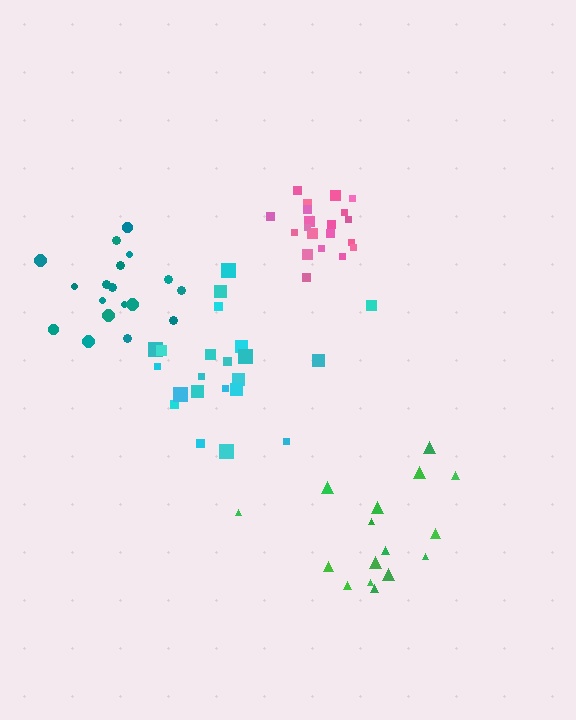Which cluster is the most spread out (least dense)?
Cyan.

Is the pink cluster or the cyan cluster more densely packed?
Pink.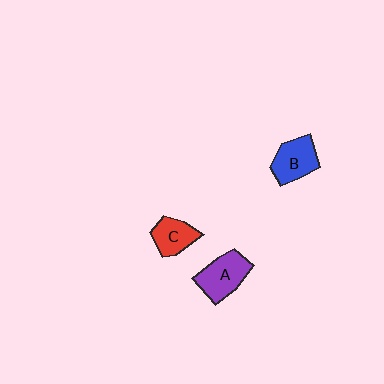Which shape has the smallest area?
Shape C (red).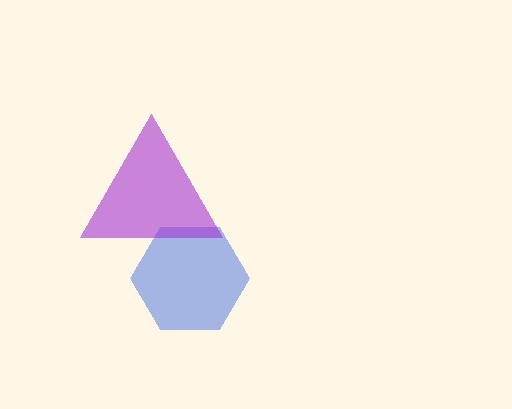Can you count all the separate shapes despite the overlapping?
Yes, there are 2 separate shapes.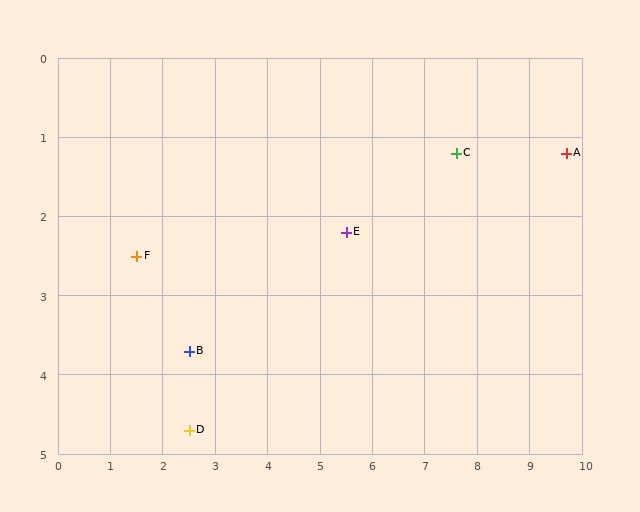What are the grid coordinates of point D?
Point D is at approximately (2.5, 4.7).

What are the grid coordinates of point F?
Point F is at approximately (1.5, 2.5).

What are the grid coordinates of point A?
Point A is at approximately (9.7, 1.2).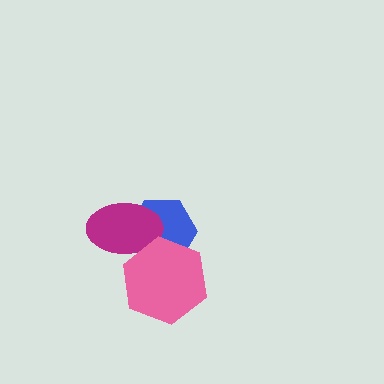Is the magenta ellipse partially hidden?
Yes, it is partially covered by another shape.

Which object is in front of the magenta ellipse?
The pink hexagon is in front of the magenta ellipse.